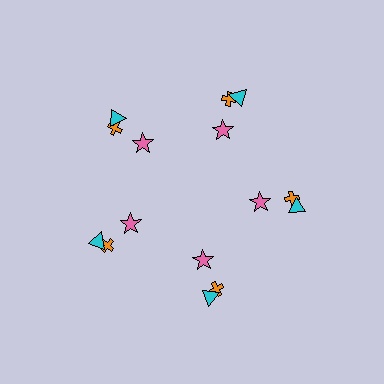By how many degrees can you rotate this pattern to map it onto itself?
The pattern maps onto itself every 72 degrees of rotation.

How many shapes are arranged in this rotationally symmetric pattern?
There are 15 shapes, arranged in 5 groups of 3.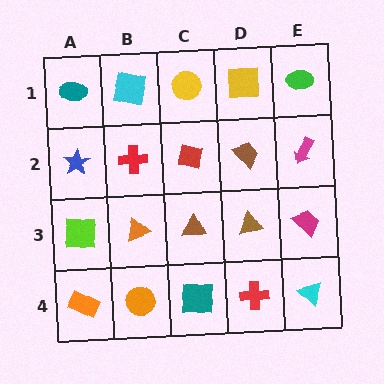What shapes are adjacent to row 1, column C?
A red square (row 2, column C), a cyan square (row 1, column B), a yellow square (row 1, column D).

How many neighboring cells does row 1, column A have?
2.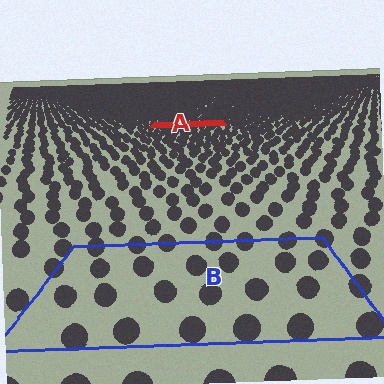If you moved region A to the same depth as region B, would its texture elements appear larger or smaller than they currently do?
They would appear larger. At a closer depth, the same texture elements are projected at a bigger on-screen size.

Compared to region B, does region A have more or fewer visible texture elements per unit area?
Region A has more texture elements per unit area — they are packed more densely because it is farther away.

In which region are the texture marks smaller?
The texture marks are smaller in region A, because it is farther away.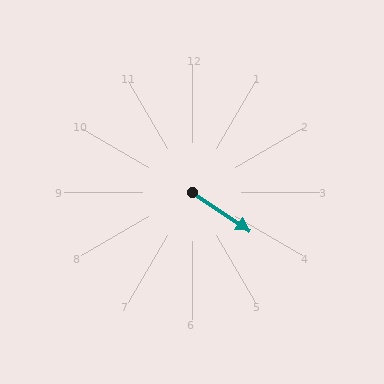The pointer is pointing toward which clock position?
Roughly 4 o'clock.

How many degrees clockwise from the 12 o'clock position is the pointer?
Approximately 124 degrees.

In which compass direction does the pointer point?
Southeast.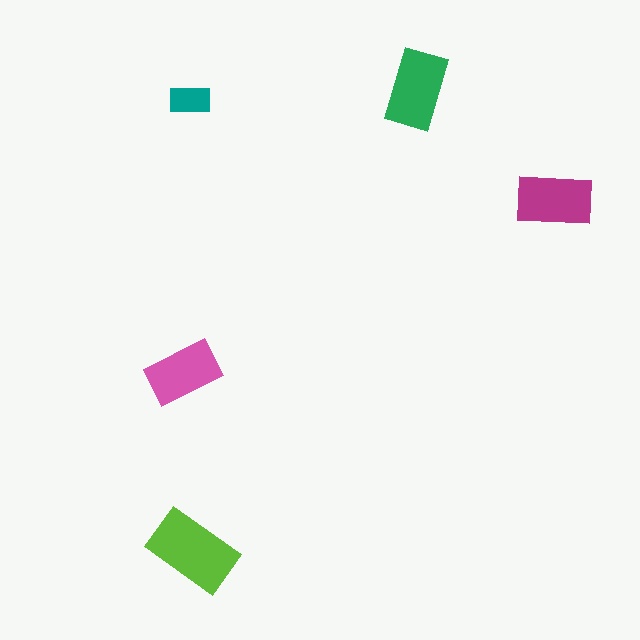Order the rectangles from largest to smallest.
the lime one, the green one, the magenta one, the pink one, the teal one.